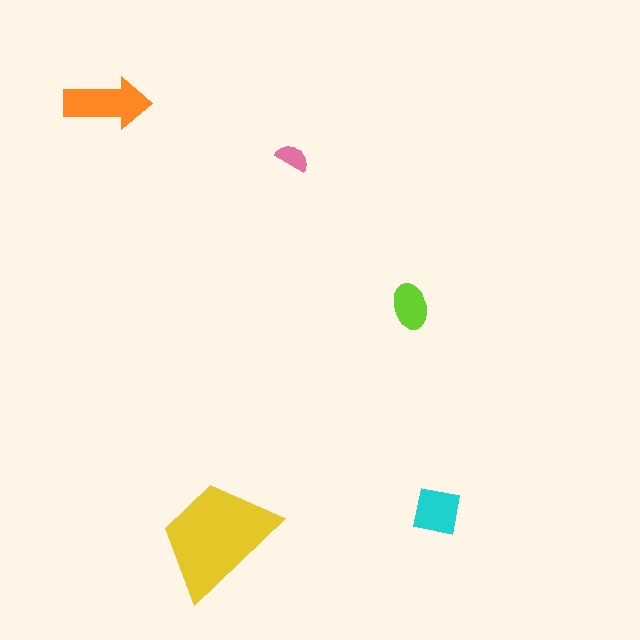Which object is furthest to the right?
The cyan square is rightmost.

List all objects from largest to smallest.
The yellow trapezoid, the orange arrow, the cyan square, the lime ellipse, the pink semicircle.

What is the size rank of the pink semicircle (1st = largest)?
5th.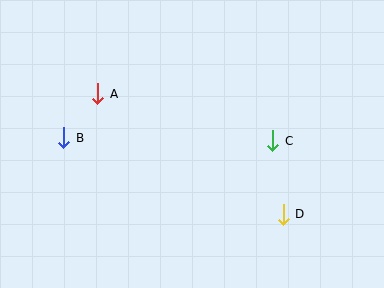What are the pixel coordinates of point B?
Point B is at (64, 138).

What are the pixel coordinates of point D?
Point D is at (283, 214).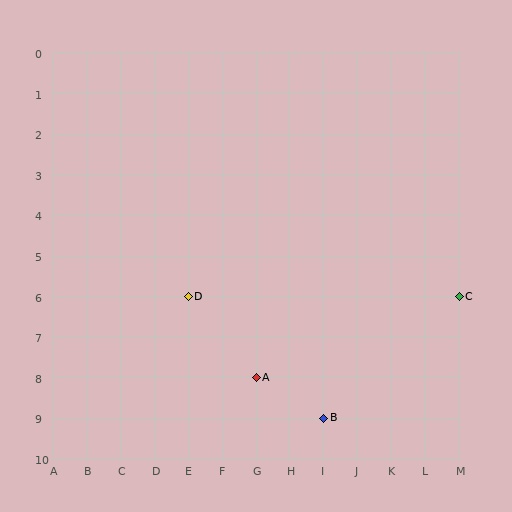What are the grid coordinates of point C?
Point C is at grid coordinates (M, 6).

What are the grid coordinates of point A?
Point A is at grid coordinates (G, 8).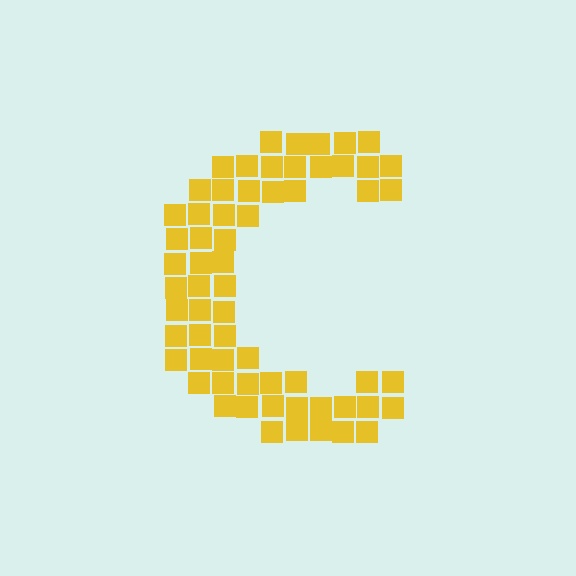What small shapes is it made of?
It is made of small squares.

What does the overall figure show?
The overall figure shows the letter C.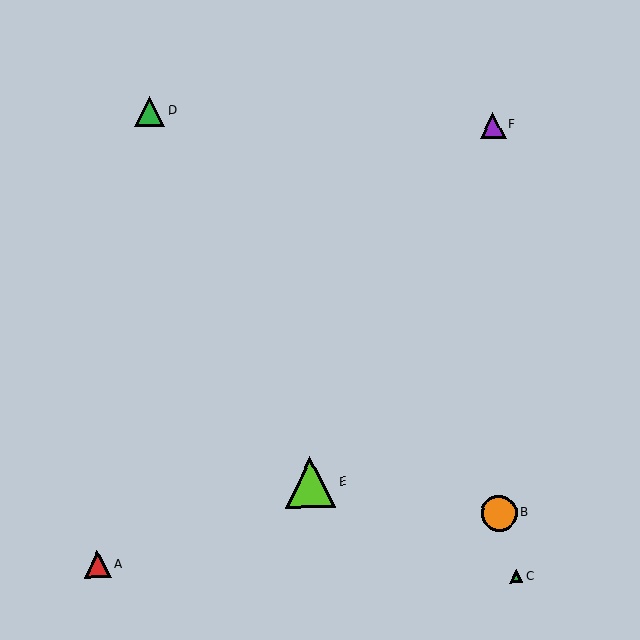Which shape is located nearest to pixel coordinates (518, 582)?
The green triangle (labeled C) at (516, 576) is nearest to that location.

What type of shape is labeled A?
Shape A is a red triangle.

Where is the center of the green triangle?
The center of the green triangle is at (516, 576).